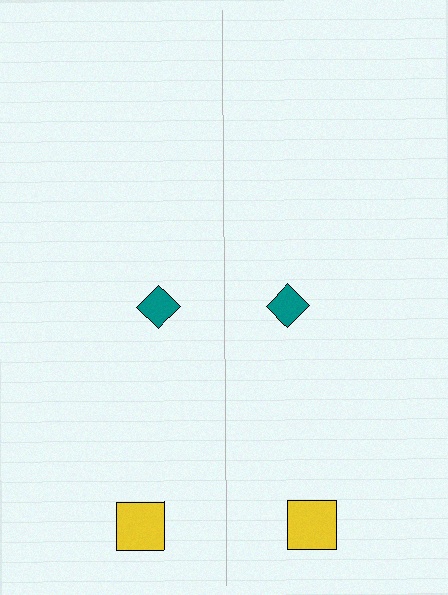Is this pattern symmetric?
Yes, this pattern has bilateral (reflection) symmetry.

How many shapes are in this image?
There are 4 shapes in this image.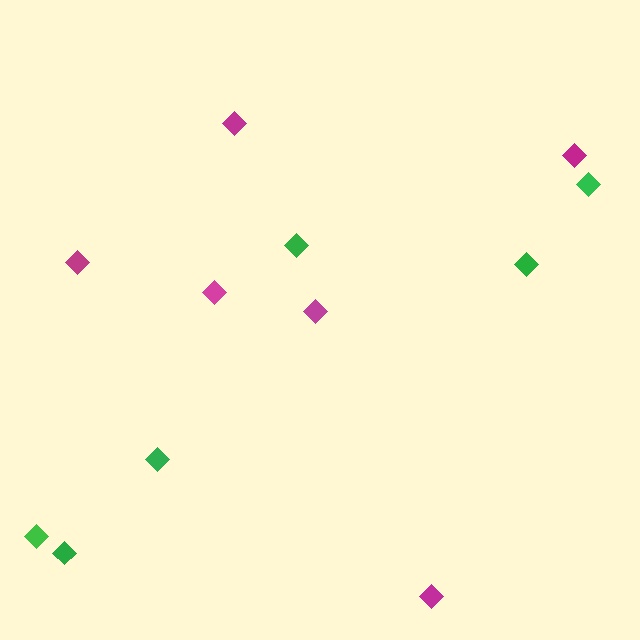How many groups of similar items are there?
There are 2 groups: one group of magenta diamonds (6) and one group of green diamonds (6).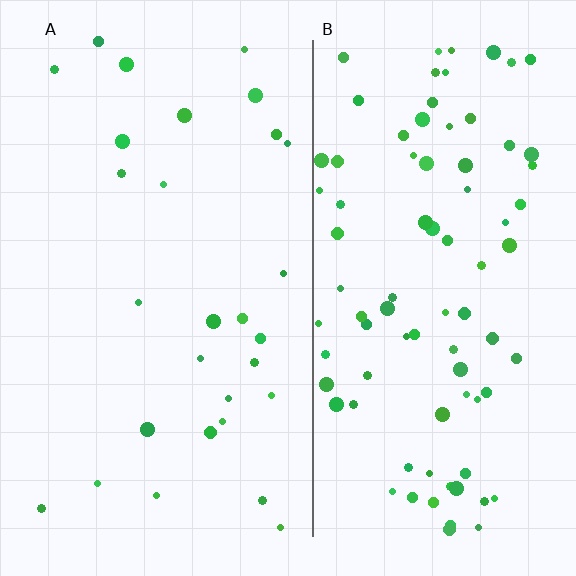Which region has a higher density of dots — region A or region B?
B (the right).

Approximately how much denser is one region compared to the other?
Approximately 3.0× — region B over region A.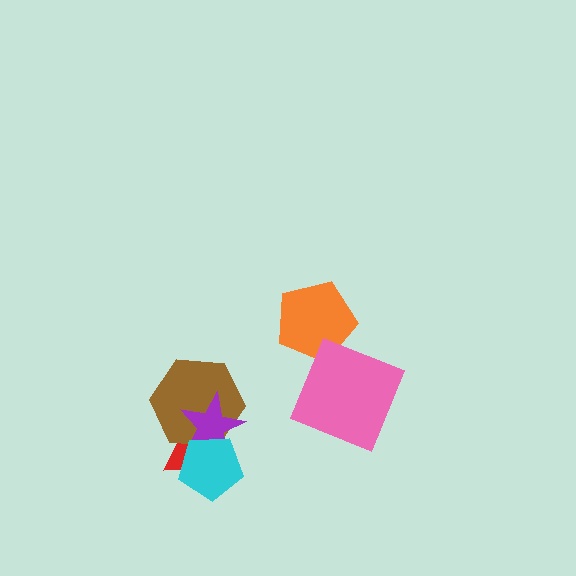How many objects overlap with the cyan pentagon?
3 objects overlap with the cyan pentagon.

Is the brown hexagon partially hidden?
Yes, it is partially covered by another shape.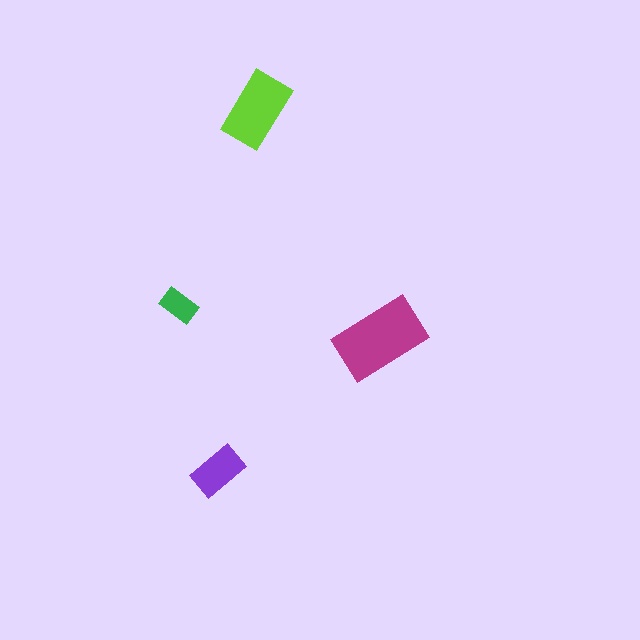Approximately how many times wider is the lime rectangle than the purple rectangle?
About 1.5 times wider.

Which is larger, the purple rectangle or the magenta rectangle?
The magenta one.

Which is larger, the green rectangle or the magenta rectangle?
The magenta one.